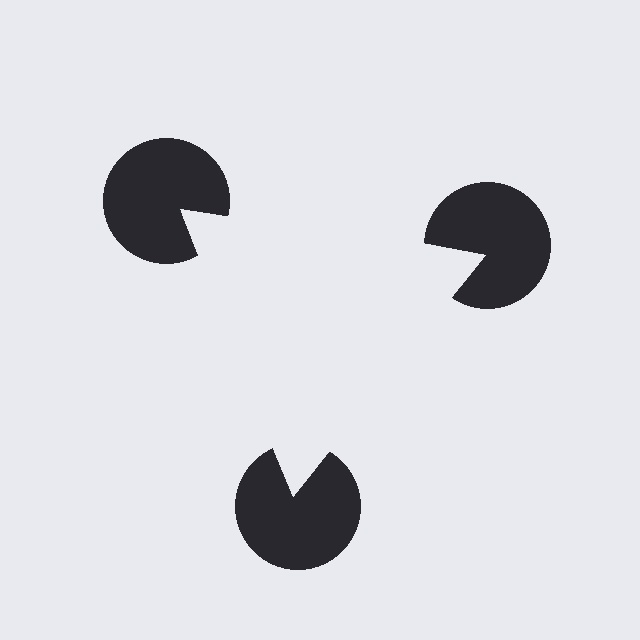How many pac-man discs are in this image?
There are 3 — one at each vertex of the illusory triangle.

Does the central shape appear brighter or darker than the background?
It typically appears slightly brighter than the background, even though no actual brightness change is drawn.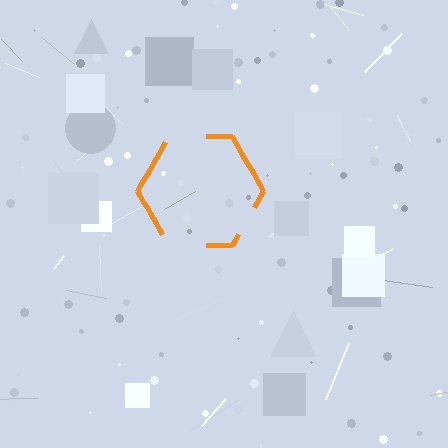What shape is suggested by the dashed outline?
The dashed outline suggests a hexagon.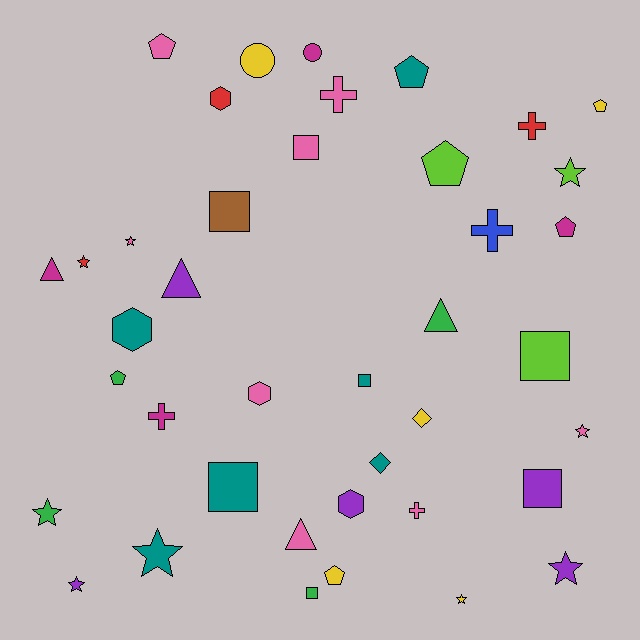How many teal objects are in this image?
There are 6 teal objects.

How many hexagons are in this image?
There are 4 hexagons.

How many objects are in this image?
There are 40 objects.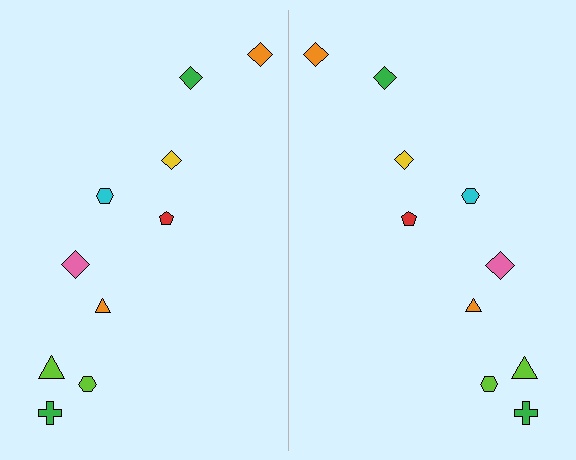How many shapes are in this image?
There are 20 shapes in this image.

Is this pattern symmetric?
Yes, this pattern has bilateral (reflection) symmetry.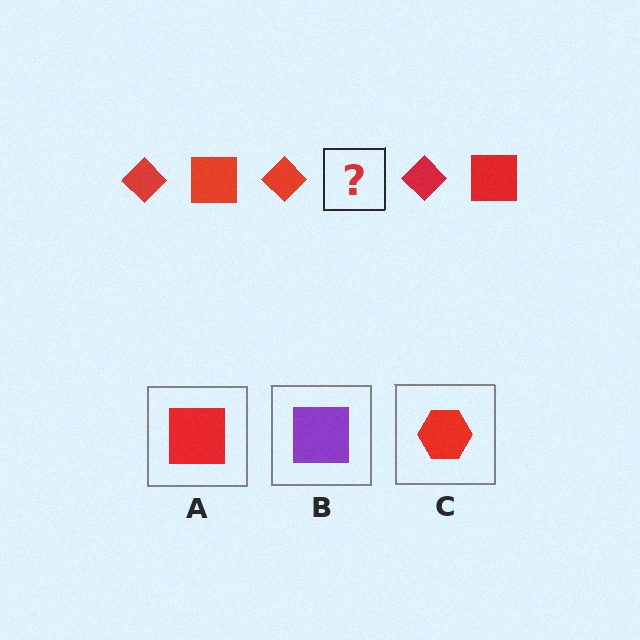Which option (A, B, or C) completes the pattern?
A.